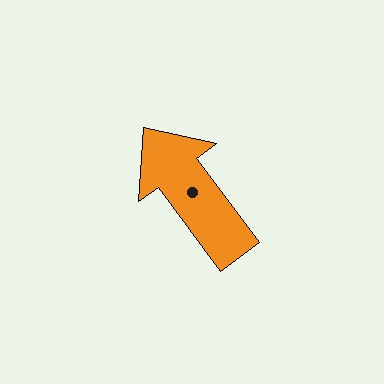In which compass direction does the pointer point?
Northwest.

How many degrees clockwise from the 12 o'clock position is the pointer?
Approximately 323 degrees.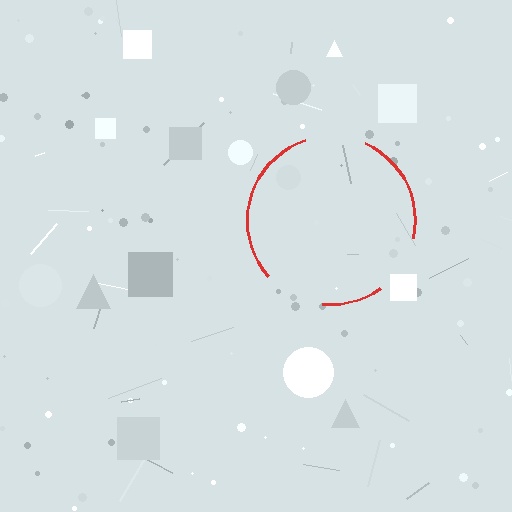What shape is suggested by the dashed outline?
The dashed outline suggests a circle.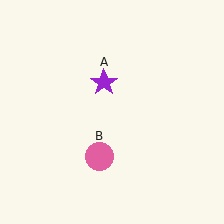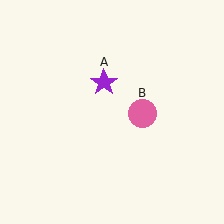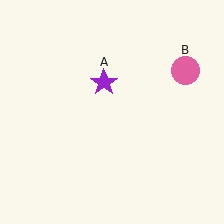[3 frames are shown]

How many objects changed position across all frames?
1 object changed position: pink circle (object B).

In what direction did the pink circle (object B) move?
The pink circle (object B) moved up and to the right.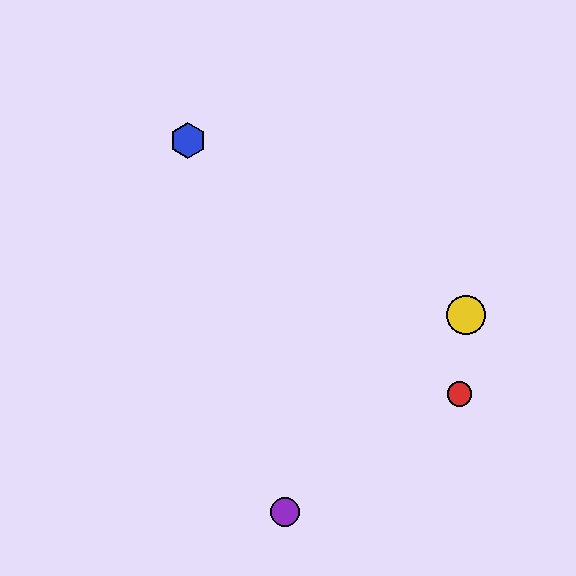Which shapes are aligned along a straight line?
The blue hexagon, the green hexagon, the yellow circle are aligned along a straight line.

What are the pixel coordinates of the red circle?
The red circle is at (460, 394).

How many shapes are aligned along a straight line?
3 shapes (the blue hexagon, the green hexagon, the yellow circle) are aligned along a straight line.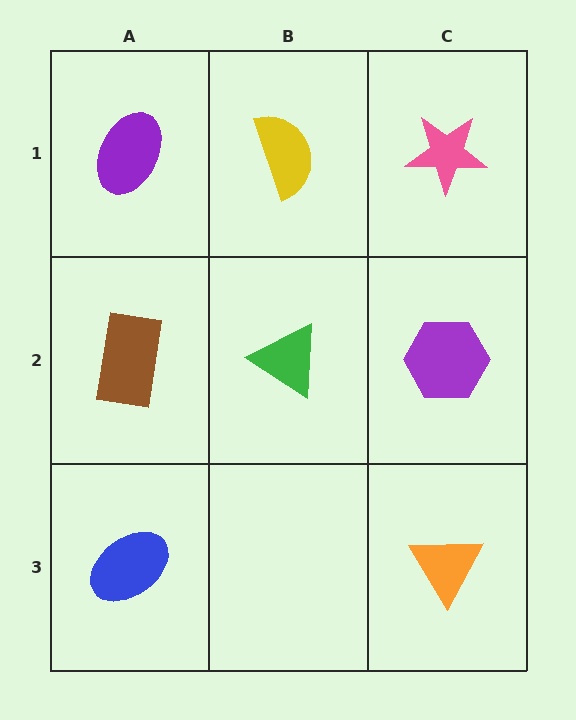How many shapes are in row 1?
3 shapes.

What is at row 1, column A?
A purple ellipse.